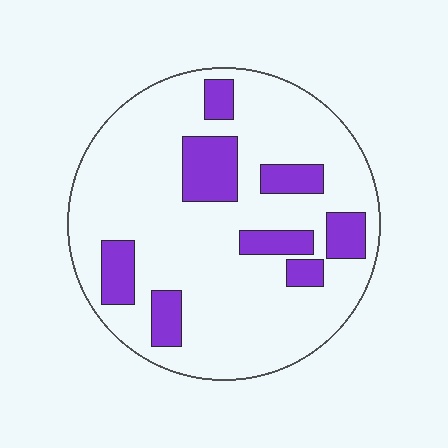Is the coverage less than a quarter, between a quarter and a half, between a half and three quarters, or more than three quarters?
Less than a quarter.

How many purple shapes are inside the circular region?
8.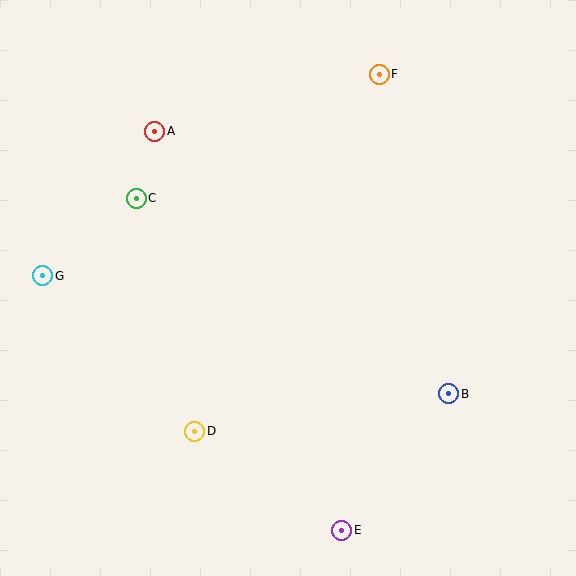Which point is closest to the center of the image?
Point D at (195, 432) is closest to the center.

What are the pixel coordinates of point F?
Point F is at (379, 74).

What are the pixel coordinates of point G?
Point G is at (43, 276).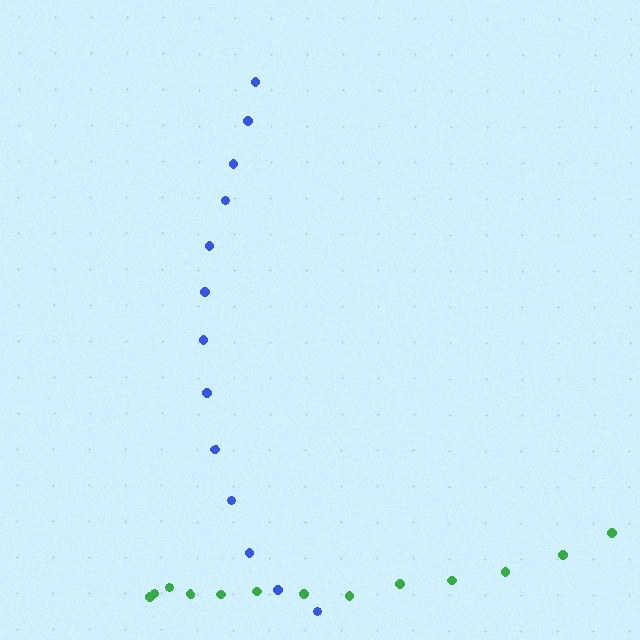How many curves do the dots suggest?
There are 2 distinct paths.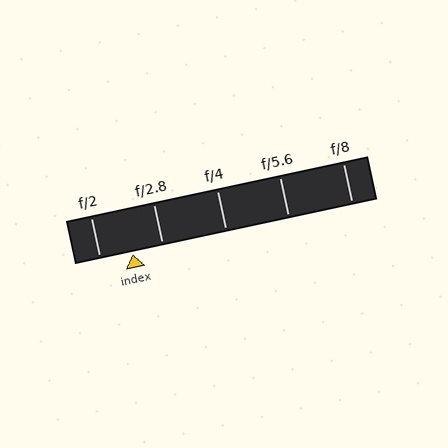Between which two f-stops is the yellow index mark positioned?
The index mark is between f/2 and f/2.8.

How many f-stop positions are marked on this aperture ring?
There are 5 f-stop positions marked.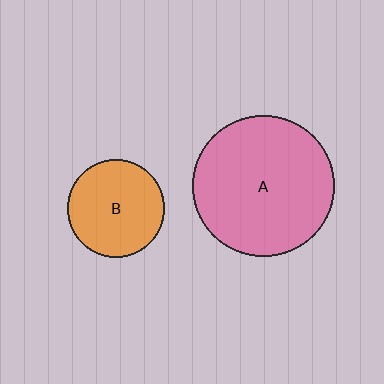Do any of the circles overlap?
No, none of the circles overlap.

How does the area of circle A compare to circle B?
Approximately 2.1 times.